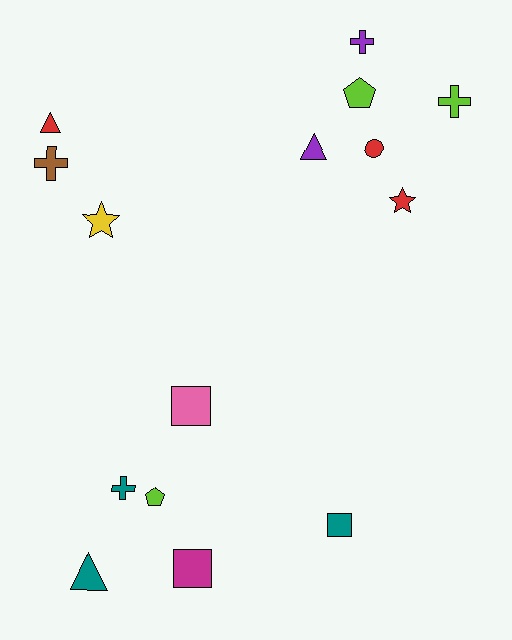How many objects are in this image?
There are 15 objects.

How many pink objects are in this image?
There is 1 pink object.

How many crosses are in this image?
There are 4 crosses.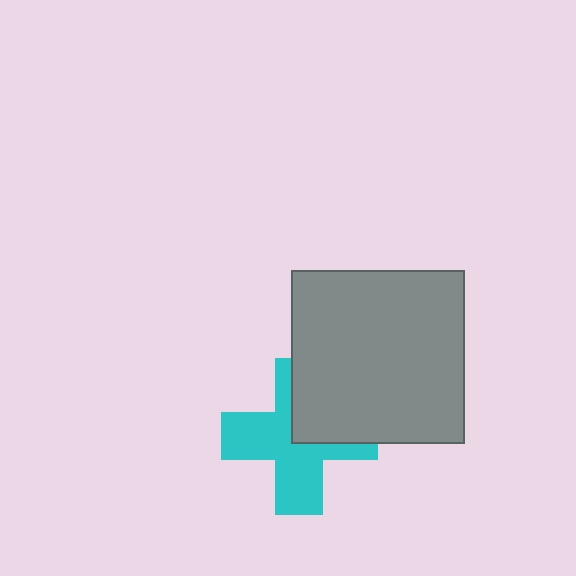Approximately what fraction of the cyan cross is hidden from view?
Roughly 35% of the cyan cross is hidden behind the gray square.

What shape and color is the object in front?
The object in front is a gray square.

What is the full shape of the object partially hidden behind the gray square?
The partially hidden object is a cyan cross.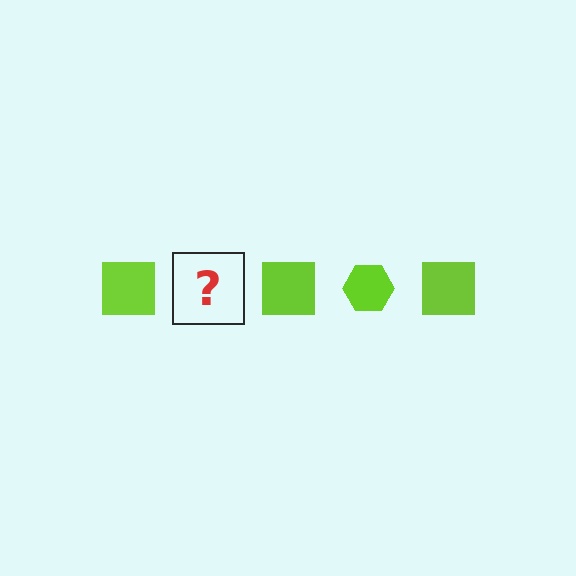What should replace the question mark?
The question mark should be replaced with a lime hexagon.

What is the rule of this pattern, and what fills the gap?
The rule is that the pattern cycles through square, hexagon shapes in lime. The gap should be filled with a lime hexagon.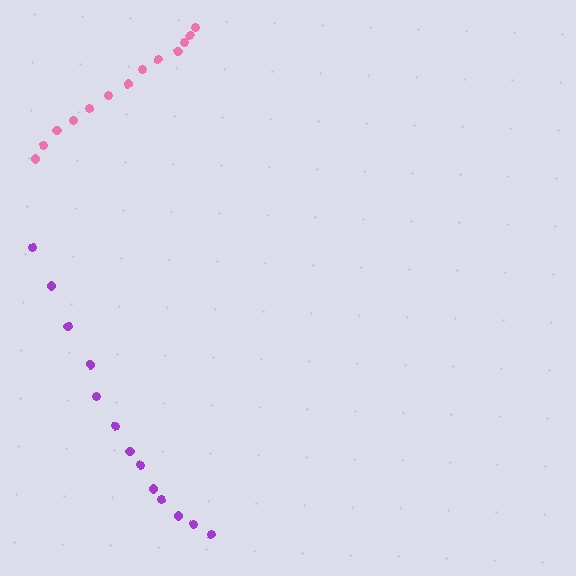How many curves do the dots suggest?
There are 2 distinct paths.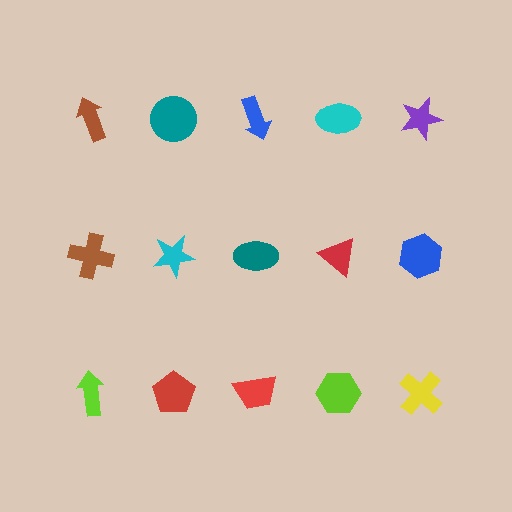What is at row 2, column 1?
A brown cross.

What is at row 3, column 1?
A lime arrow.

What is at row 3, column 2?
A red pentagon.